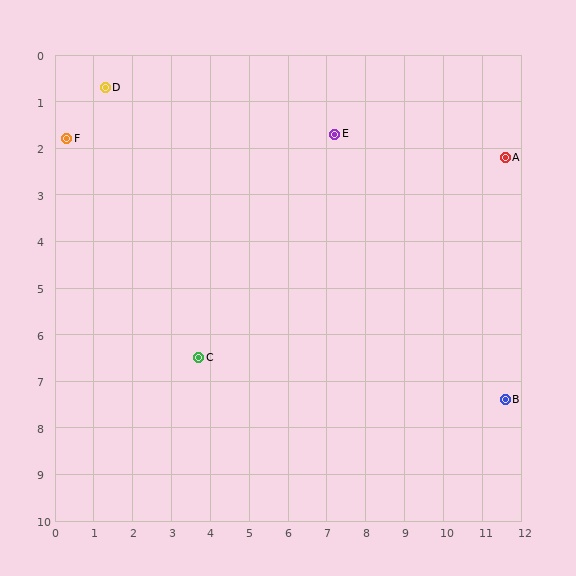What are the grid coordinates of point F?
Point F is at approximately (0.3, 1.8).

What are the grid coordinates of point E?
Point E is at approximately (7.2, 1.7).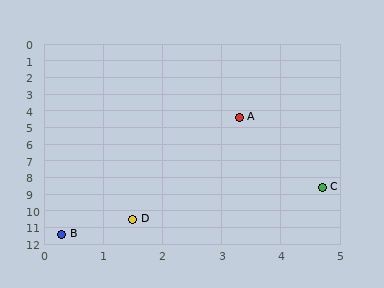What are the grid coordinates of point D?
Point D is at approximately (1.5, 10.5).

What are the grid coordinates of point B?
Point B is at approximately (0.3, 11.4).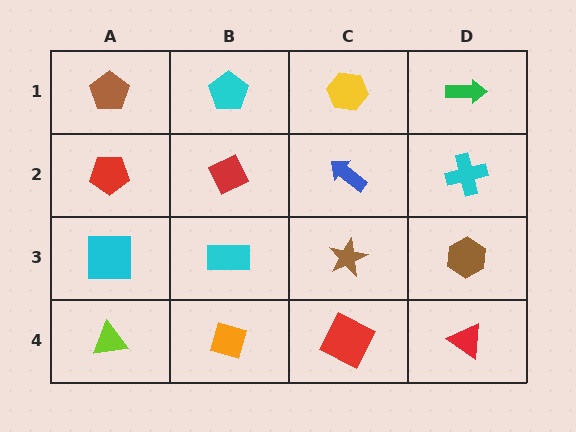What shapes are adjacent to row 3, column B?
A red diamond (row 2, column B), an orange diamond (row 4, column B), a cyan square (row 3, column A), a brown star (row 3, column C).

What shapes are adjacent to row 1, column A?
A red pentagon (row 2, column A), a cyan pentagon (row 1, column B).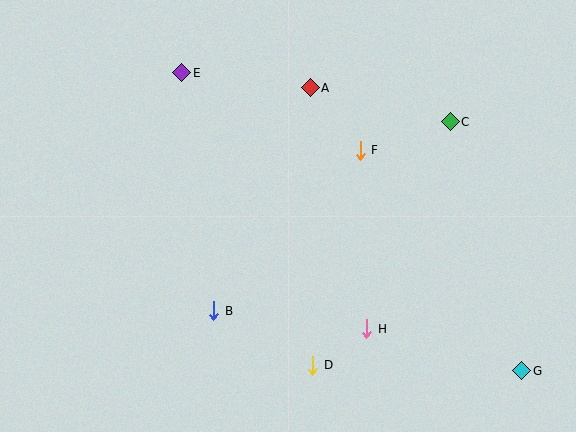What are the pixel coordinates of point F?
Point F is at (360, 150).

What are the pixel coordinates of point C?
Point C is at (450, 122).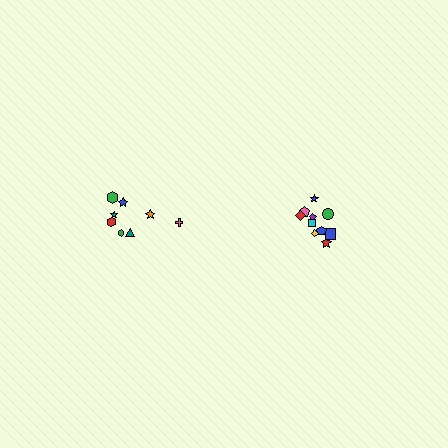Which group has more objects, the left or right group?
The right group.